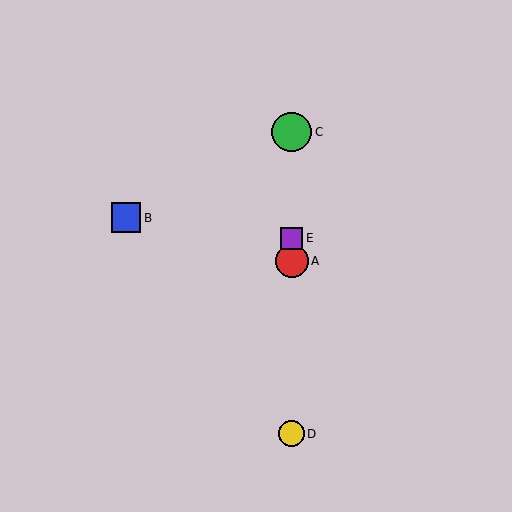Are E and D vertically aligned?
Yes, both are at x≈292.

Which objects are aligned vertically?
Objects A, C, D, E are aligned vertically.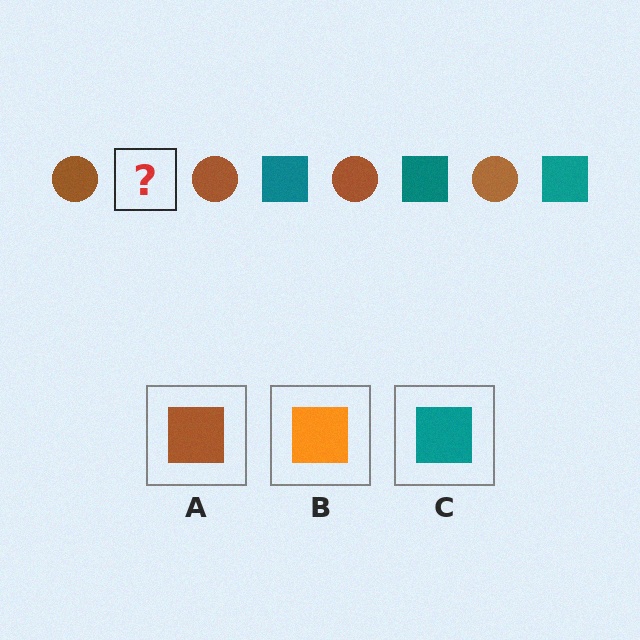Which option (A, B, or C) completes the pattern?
C.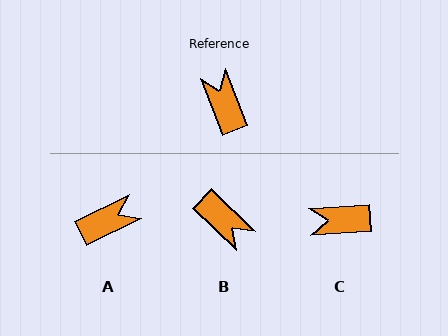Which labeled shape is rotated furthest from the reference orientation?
B, about 155 degrees away.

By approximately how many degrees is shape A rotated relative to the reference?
Approximately 85 degrees clockwise.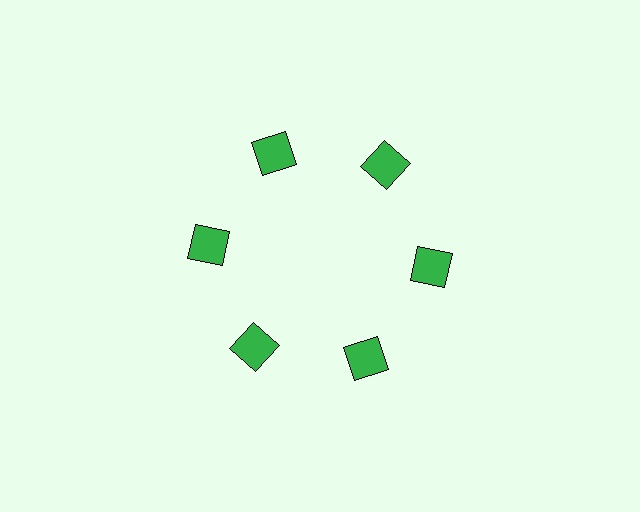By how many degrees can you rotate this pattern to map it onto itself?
The pattern maps onto itself every 60 degrees of rotation.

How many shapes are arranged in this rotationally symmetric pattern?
There are 6 shapes, arranged in 6 groups of 1.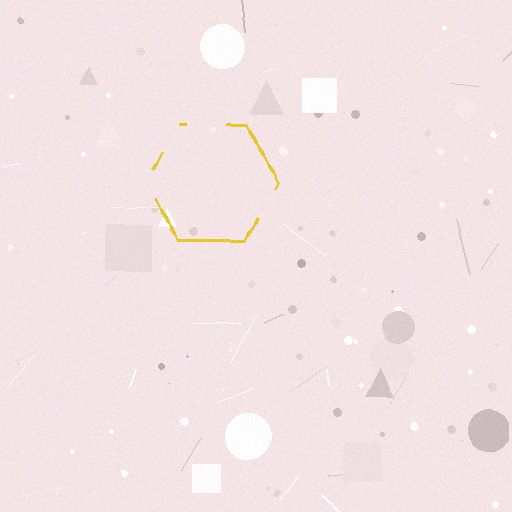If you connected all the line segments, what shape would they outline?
They would outline a hexagon.